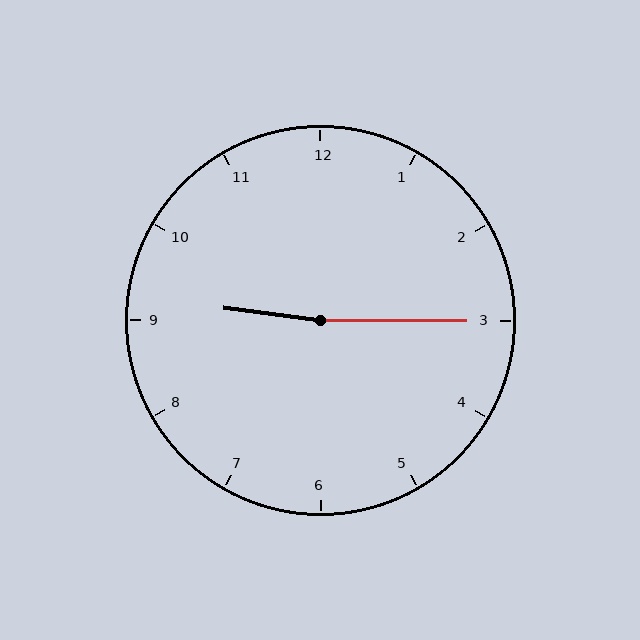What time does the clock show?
9:15.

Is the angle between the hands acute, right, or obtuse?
It is obtuse.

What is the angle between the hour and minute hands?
Approximately 172 degrees.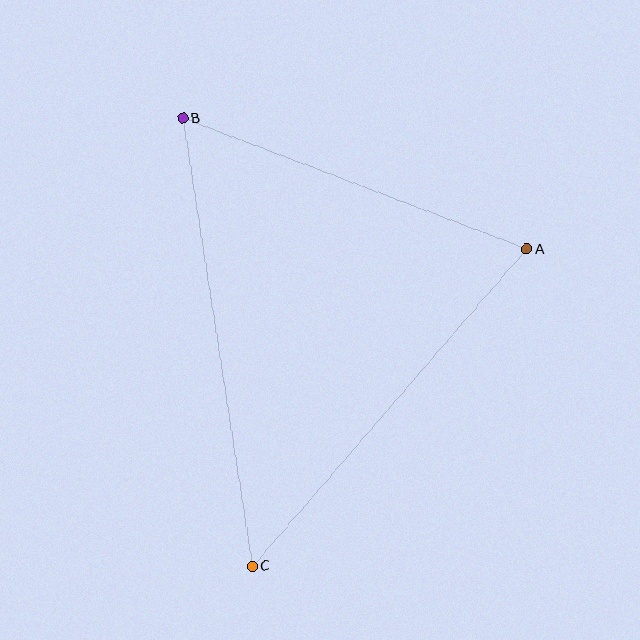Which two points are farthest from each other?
Points B and C are farthest from each other.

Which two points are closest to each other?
Points A and B are closest to each other.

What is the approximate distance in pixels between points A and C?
The distance between A and C is approximately 419 pixels.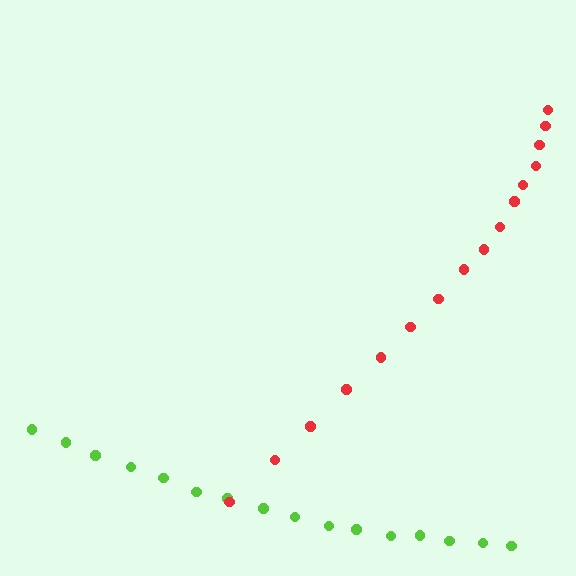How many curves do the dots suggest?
There are 2 distinct paths.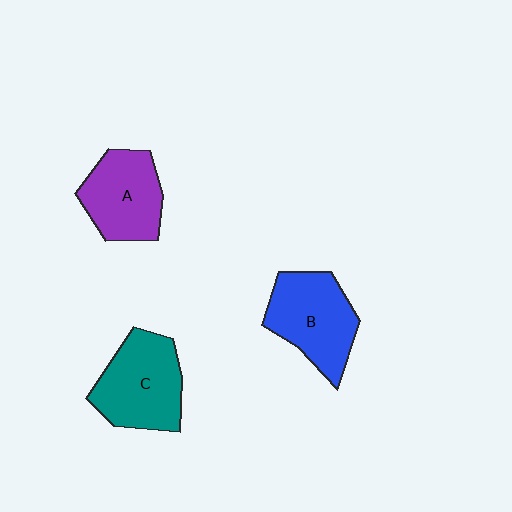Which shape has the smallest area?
Shape A (purple).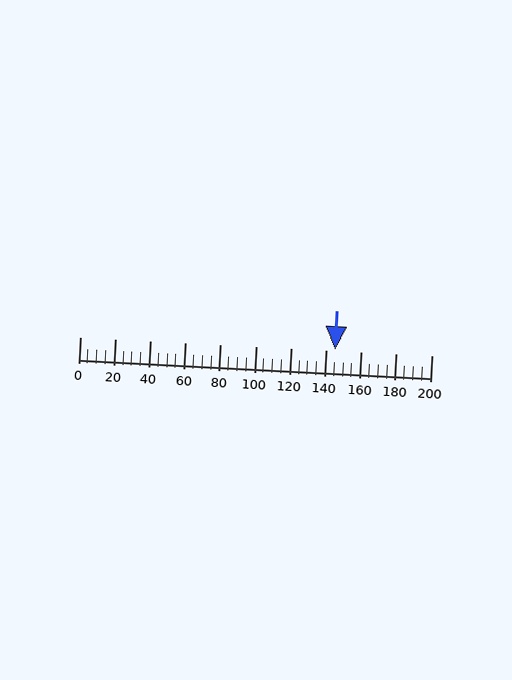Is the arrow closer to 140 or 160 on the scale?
The arrow is closer to 140.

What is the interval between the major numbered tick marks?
The major tick marks are spaced 20 units apart.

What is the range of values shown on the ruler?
The ruler shows values from 0 to 200.